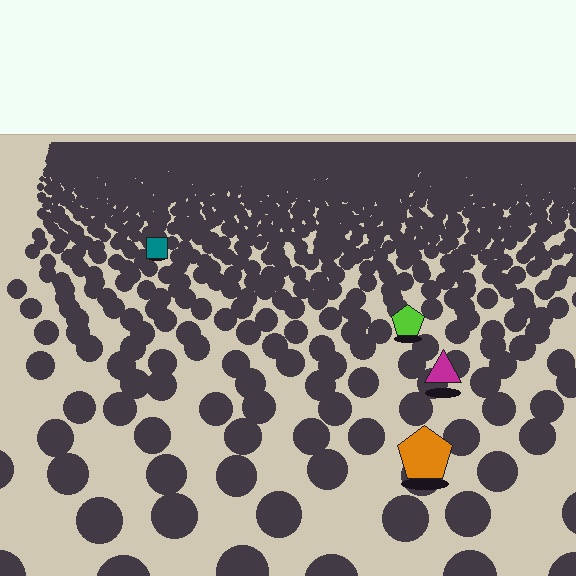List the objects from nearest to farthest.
From nearest to farthest: the orange pentagon, the magenta triangle, the lime pentagon, the teal square.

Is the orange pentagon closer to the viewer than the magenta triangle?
Yes. The orange pentagon is closer — you can tell from the texture gradient: the ground texture is coarser near it.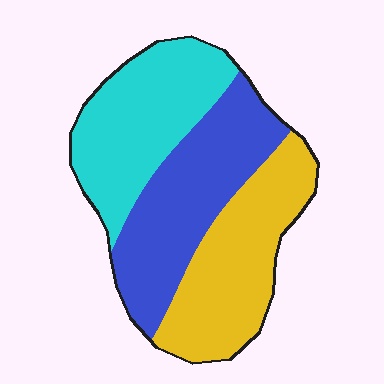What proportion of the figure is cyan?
Cyan takes up about one third (1/3) of the figure.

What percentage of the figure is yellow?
Yellow covers 33% of the figure.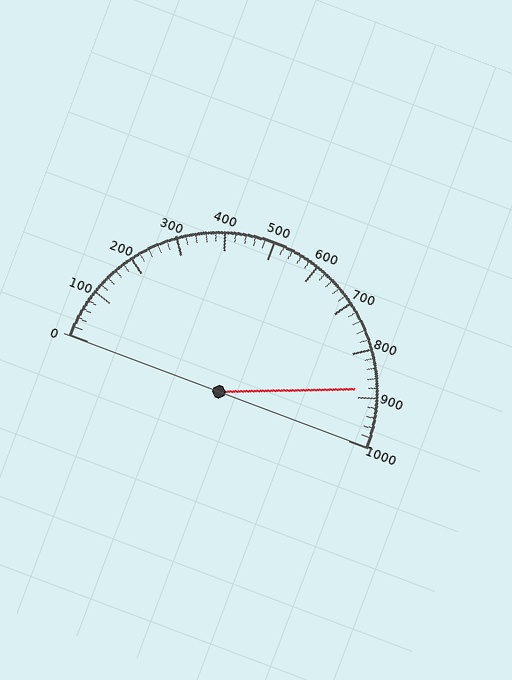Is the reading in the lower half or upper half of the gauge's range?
The reading is in the upper half of the range (0 to 1000).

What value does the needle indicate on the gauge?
The needle indicates approximately 880.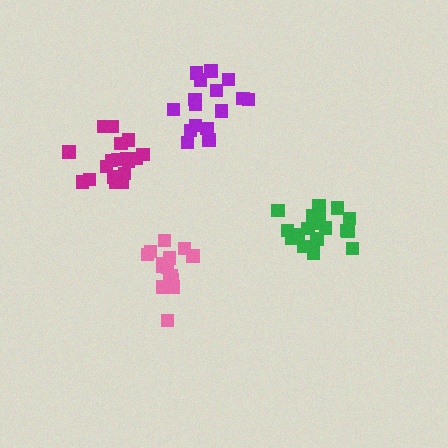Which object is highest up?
The purple cluster is topmost.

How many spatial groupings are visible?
There are 4 spatial groupings.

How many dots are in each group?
Group 1: 15 dots, Group 2: 20 dots, Group 3: 18 dots, Group 4: 16 dots (69 total).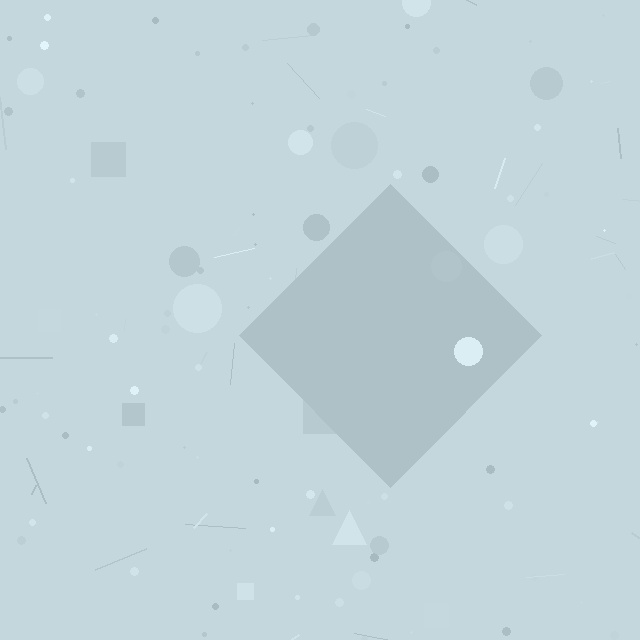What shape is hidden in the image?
A diamond is hidden in the image.